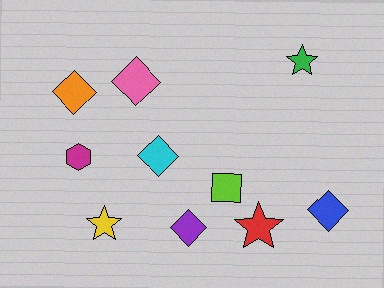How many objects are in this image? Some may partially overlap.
There are 10 objects.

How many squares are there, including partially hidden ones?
There is 1 square.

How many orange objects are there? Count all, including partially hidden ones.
There is 1 orange object.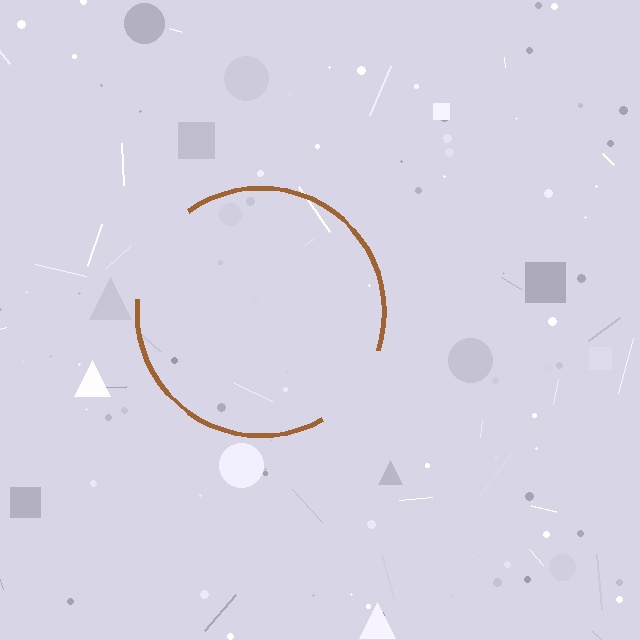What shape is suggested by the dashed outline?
The dashed outline suggests a circle.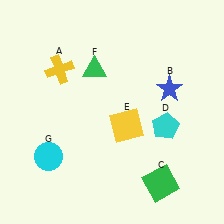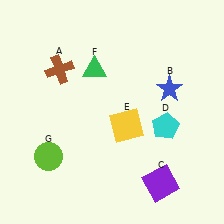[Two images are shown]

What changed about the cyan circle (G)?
In Image 1, G is cyan. In Image 2, it changed to lime.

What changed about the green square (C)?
In Image 1, C is green. In Image 2, it changed to purple.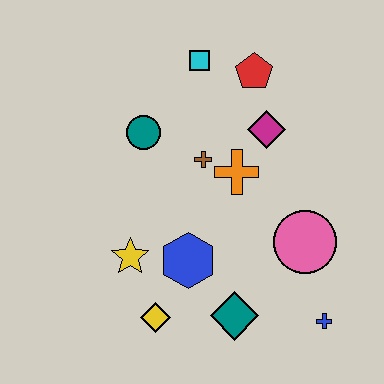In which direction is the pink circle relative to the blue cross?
The pink circle is above the blue cross.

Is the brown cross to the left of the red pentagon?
Yes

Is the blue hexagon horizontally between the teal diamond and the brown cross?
No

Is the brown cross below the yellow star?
No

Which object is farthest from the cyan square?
The blue cross is farthest from the cyan square.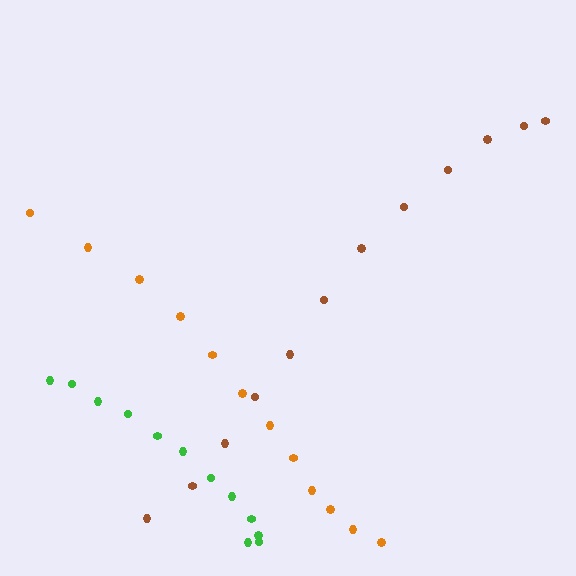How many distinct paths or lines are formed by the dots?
There are 3 distinct paths.